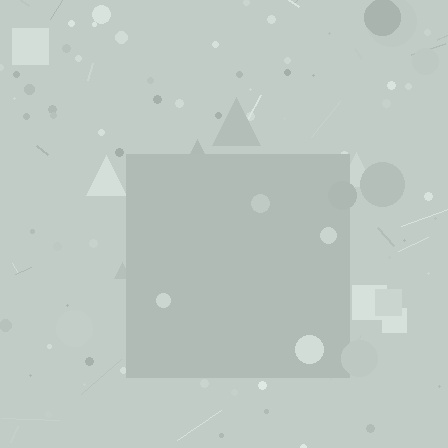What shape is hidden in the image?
A square is hidden in the image.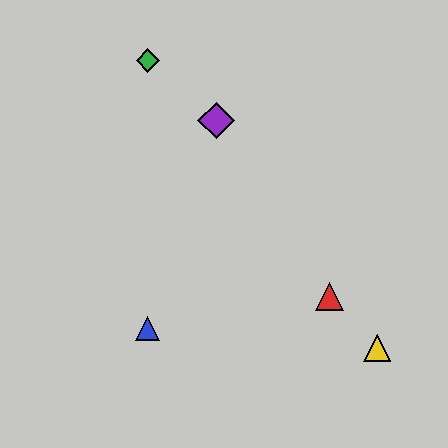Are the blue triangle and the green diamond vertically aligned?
Yes, both are at x≈148.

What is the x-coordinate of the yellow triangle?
The yellow triangle is at x≈377.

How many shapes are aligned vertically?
2 shapes (the blue triangle, the green diamond) are aligned vertically.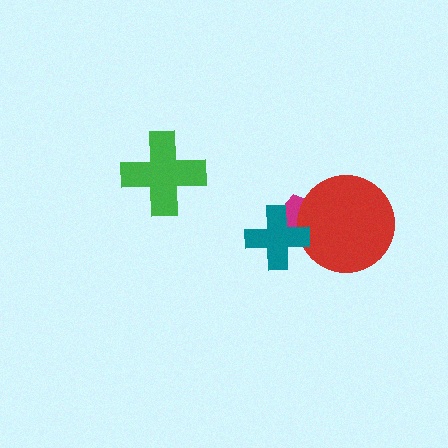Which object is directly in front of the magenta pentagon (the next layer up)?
The red circle is directly in front of the magenta pentagon.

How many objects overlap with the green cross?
0 objects overlap with the green cross.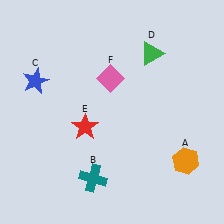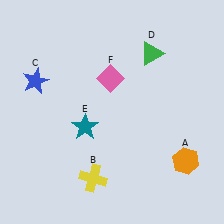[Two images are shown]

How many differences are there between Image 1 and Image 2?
There are 2 differences between the two images.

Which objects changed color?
B changed from teal to yellow. E changed from red to teal.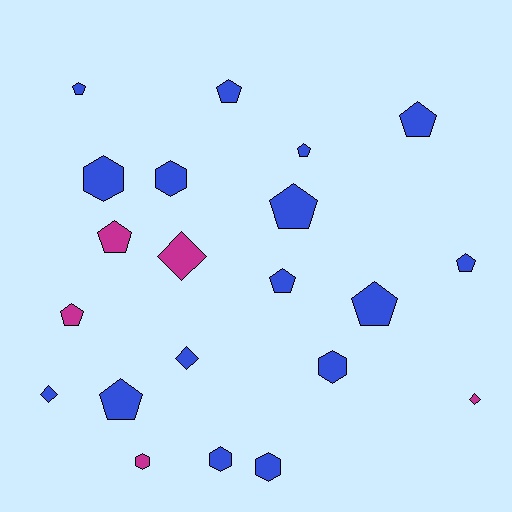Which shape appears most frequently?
Pentagon, with 11 objects.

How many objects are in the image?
There are 21 objects.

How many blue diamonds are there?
There are 2 blue diamonds.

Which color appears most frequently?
Blue, with 16 objects.